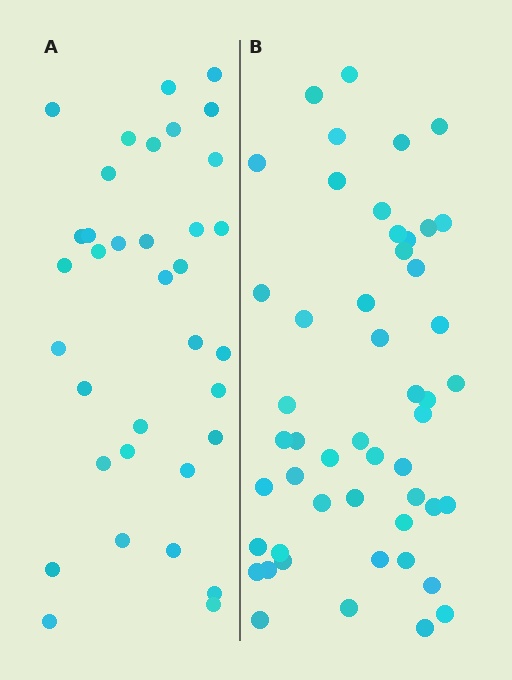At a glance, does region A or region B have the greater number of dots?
Region B (the right region) has more dots.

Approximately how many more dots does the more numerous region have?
Region B has approximately 15 more dots than region A.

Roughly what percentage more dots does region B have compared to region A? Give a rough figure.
About 45% more.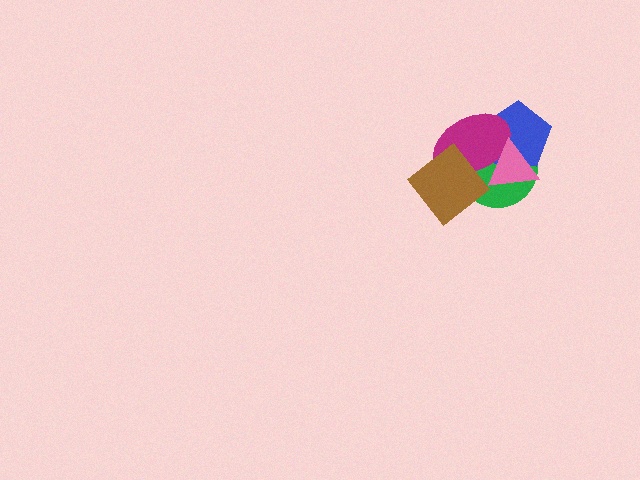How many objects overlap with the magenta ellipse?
4 objects overlap with the magenta ellipse.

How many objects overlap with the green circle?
4 objects overlap with the green circle.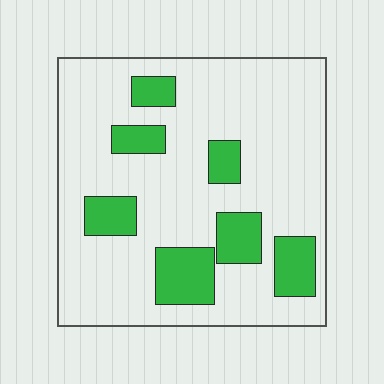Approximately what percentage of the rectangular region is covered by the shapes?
Approximately 20%.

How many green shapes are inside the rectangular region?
7.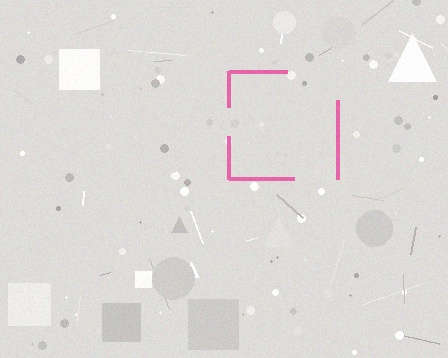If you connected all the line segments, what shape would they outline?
They would outline a square.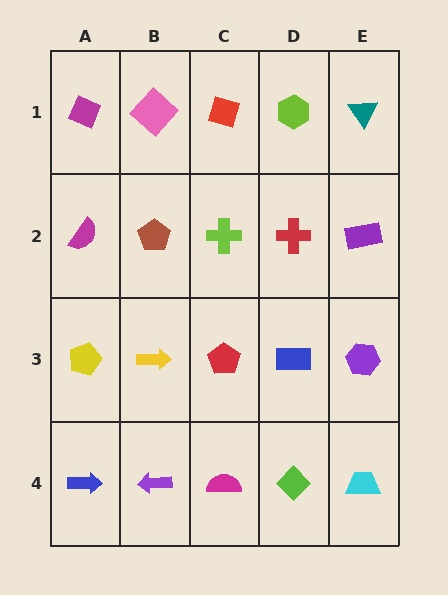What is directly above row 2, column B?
A pink diamond.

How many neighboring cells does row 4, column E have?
2.